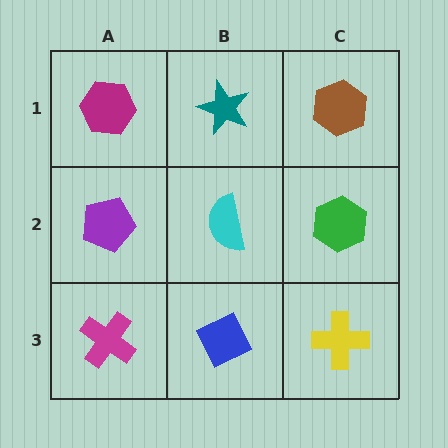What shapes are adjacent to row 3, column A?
A purple pentagon (row 2, column A), a blue diamond (row 3, column B).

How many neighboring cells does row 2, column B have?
4.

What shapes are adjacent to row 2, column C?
A brown hexagon (row 1, column C), a yellow cross (row 3, column C), a cyan semicircle (row 2, column B).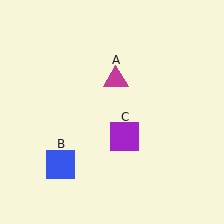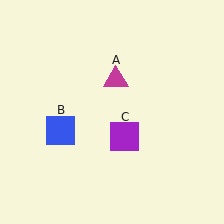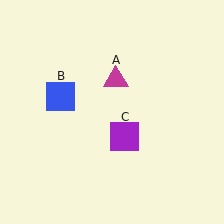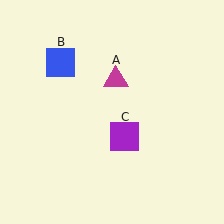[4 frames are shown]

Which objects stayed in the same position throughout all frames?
Magenta triangle (object A) and purple square (object C) remained stationary.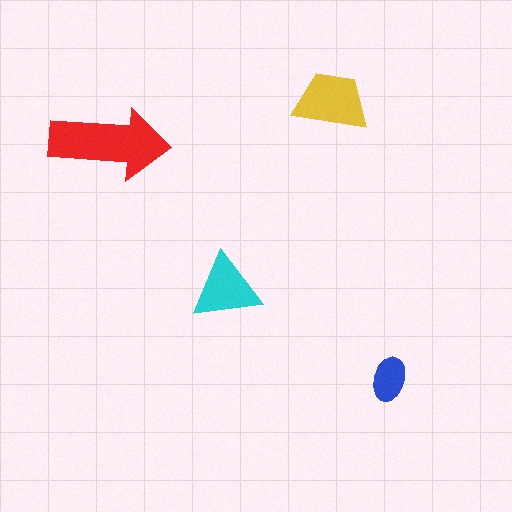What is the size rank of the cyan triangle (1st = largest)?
3rd.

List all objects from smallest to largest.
The blue ellipse, the cyan triangle, the yellow trapezoid, the red arrow.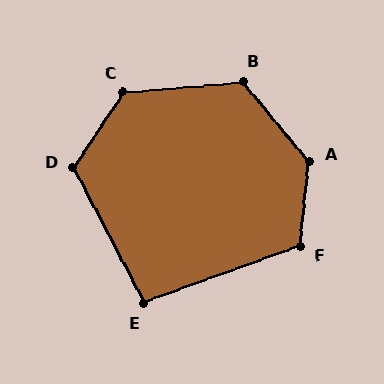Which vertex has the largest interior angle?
A, at approximately 134 degrees.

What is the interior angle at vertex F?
Approximately 116 degrees (obtuse).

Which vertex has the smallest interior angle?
E, at approximately 98 degrees.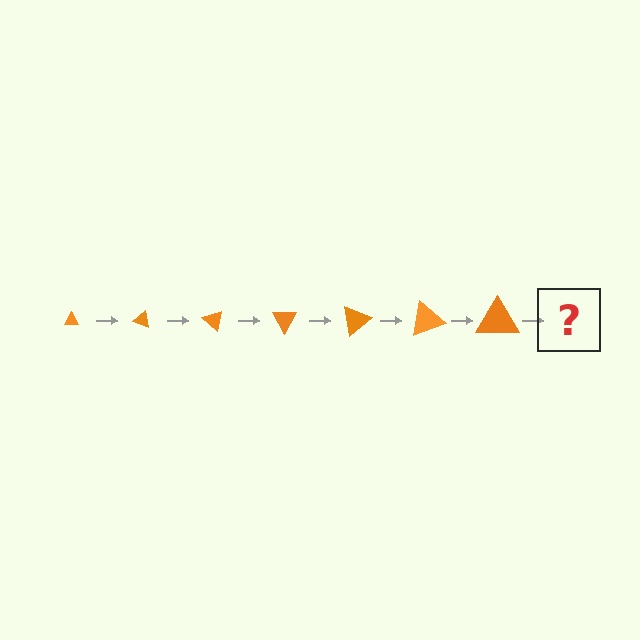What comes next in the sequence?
The next element should be a triangle, larger than the previous one and rotated 140 degrees from the start.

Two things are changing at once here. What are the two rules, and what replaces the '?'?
The two rules are that the triangle grows larger each step and it rotates 20 degrees each step. The '?' should be a triangle, larger than the previous one and rotated 140 degrees from the start.